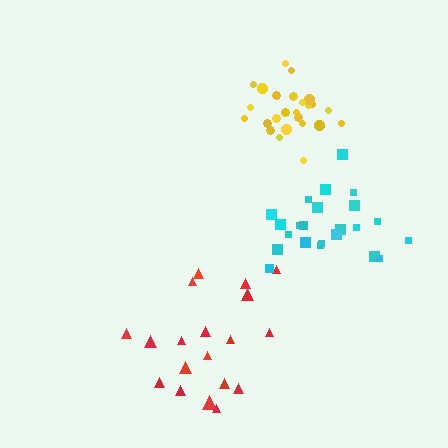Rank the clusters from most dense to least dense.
yellow, cyan, red.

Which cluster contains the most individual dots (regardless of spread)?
Cyan (25).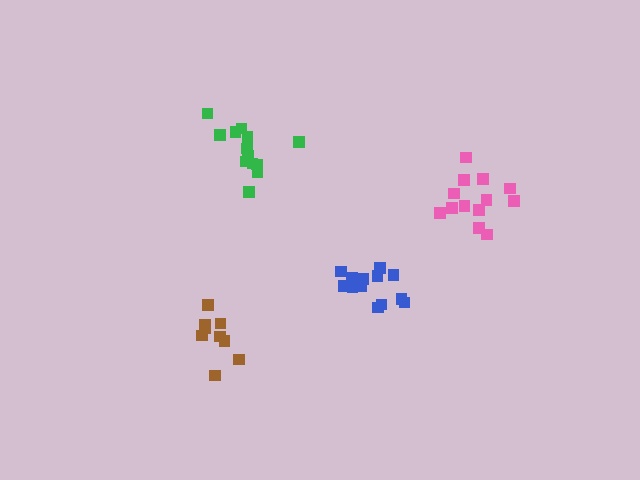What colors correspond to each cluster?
The clusters are colored: green, brown, pink, blue.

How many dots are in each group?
Group 1: 13 dots, Group 2: 9 dots, Group 3: 13 dots, Group 4: 14 dots (49 total).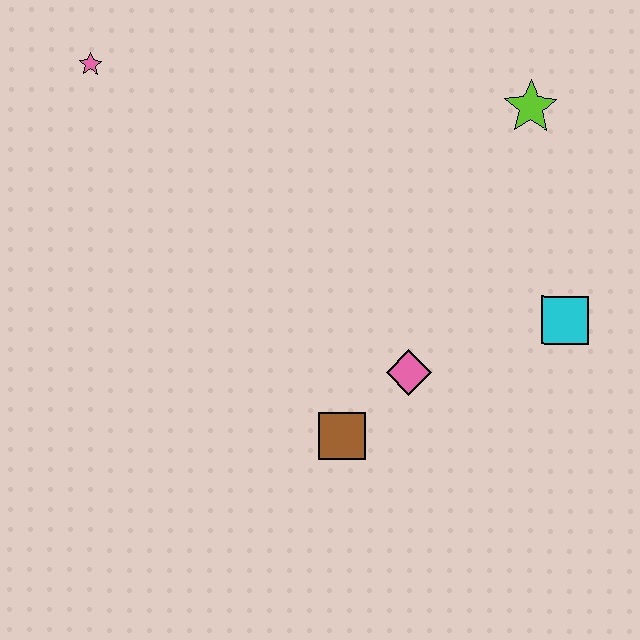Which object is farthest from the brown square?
The pink star is farthest from the brown square.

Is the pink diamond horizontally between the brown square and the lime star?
Yes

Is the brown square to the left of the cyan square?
Yes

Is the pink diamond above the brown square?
Yes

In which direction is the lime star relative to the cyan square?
The lime star is above the cyan square.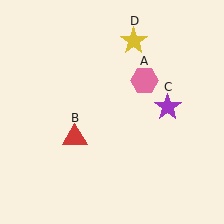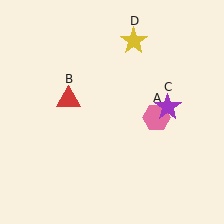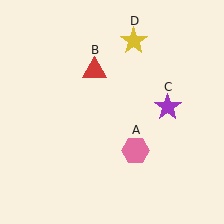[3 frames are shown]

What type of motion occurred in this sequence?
The pink hexagon (object A), red triangle (object B) rotated clockwise around the center of the scene.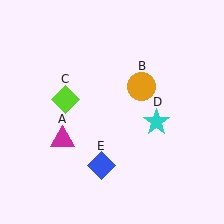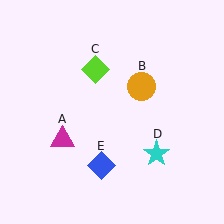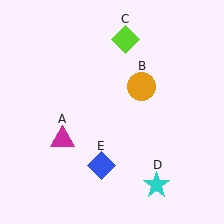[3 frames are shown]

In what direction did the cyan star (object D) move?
The cyan star (object D) moved down.